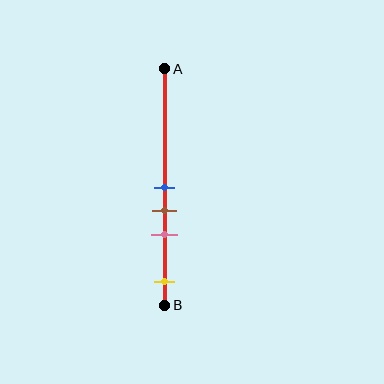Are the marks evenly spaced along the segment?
No, the marks are not evenly spaced.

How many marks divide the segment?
There are 4 marks dividing the segment.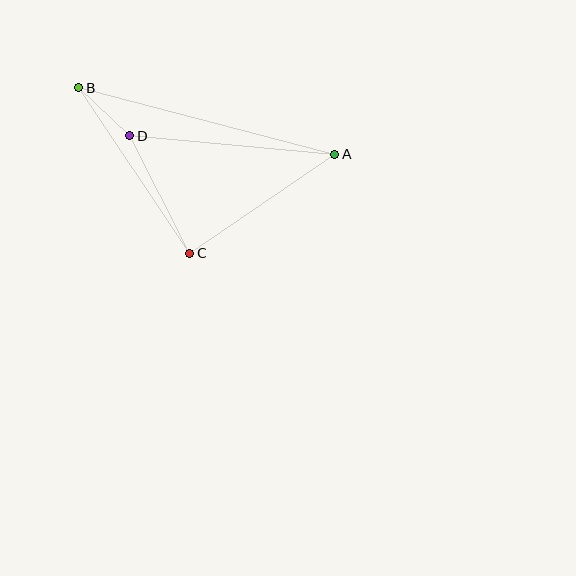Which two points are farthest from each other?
Points A and B are farthest from each other.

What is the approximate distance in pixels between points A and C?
The distance between A and C is approximately 176 pixels.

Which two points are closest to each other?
Points B and D are closest to each other.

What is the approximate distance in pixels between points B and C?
The distance between B and C is approximately 199 pixels.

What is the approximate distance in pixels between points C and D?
The distance between C and D is approximately 132 pixels.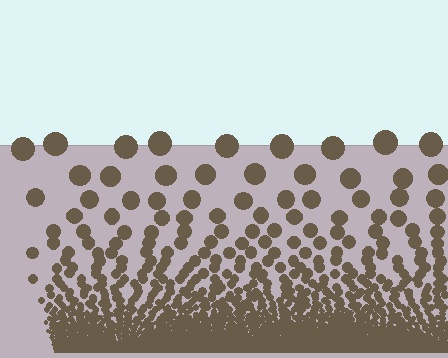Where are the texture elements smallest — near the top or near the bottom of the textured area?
Near the bottom.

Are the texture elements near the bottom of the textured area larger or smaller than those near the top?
Smaller. The gradient is inverted — elements near the bottom are smaller and denser.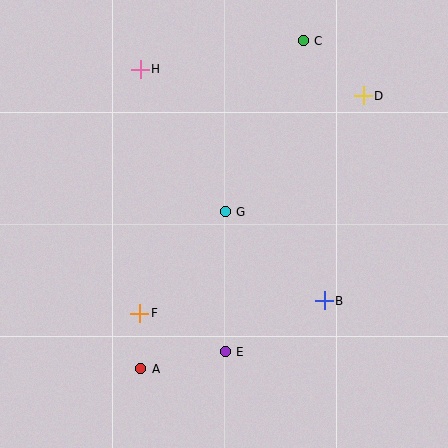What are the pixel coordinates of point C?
Point C is at (303, 41).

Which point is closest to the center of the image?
Point G at (225, 212) is closest to the center.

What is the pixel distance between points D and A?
The distance between D and A is 352 pixels.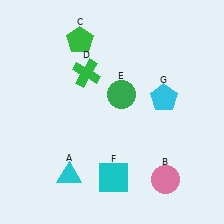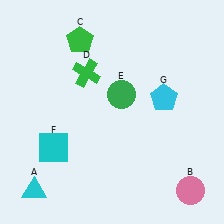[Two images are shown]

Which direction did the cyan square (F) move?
The cyan square (F) moved left.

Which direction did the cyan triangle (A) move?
The cyan triangle (A) moved left.